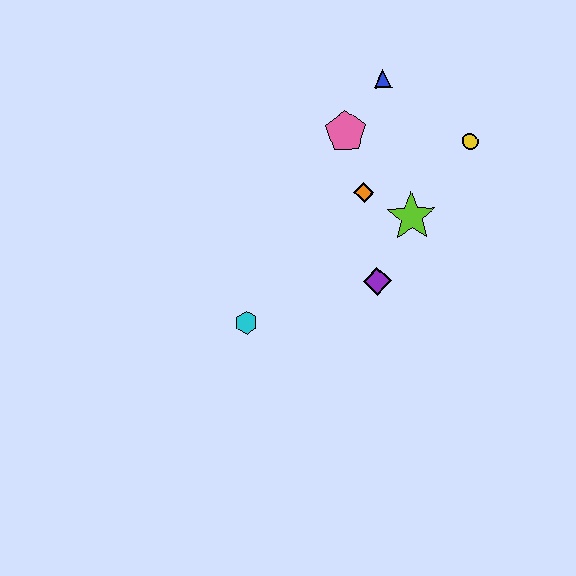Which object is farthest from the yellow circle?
The cyan hexagon is farthest from the yellow circle.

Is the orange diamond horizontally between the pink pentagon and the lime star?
Yes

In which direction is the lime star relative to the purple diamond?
The lime star is above the purple diamond.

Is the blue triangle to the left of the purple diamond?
No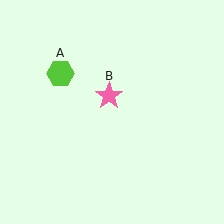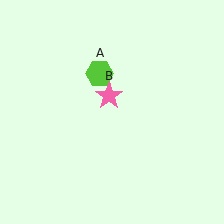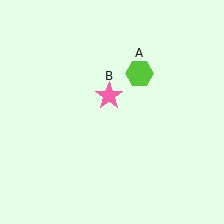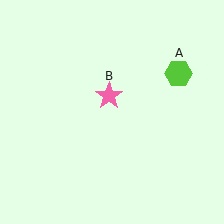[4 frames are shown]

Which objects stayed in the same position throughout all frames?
Pink star (object B) remained stationary.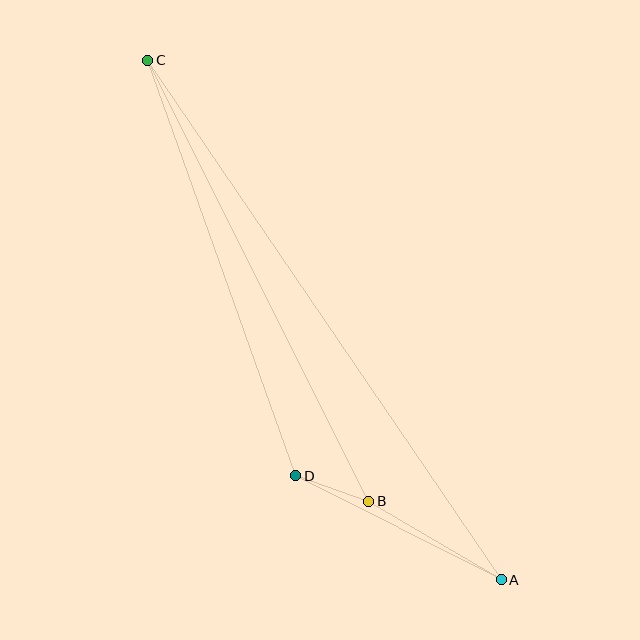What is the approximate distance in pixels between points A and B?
The distance between A and B is approximately 154 pixels.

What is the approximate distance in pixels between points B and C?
The distance between B and C is approximately 493 pixels.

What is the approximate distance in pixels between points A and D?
The distance between A and D is approximately 231 pixels.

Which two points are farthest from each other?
Points A and C are farthest from each other.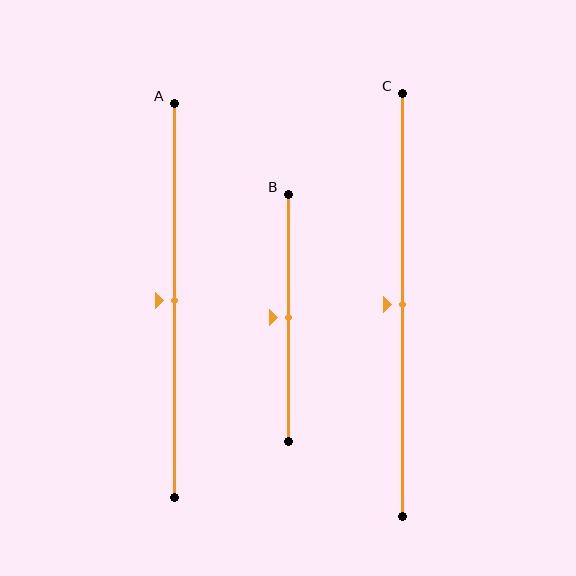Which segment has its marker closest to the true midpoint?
Segment A has its marker closest to the true midpoint.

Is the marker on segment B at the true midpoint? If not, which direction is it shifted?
Yes, the marker on segment B is at the true midpoint.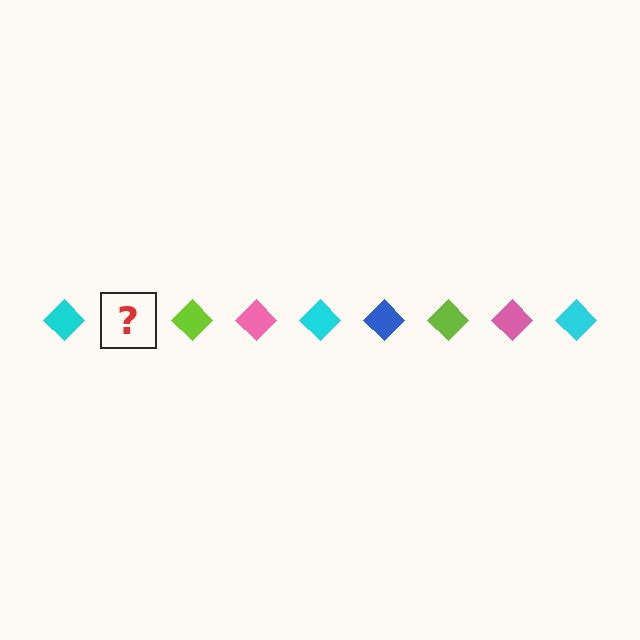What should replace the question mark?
The question mark should be replaced with a blue diamond.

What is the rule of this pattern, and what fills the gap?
The rule is that the pattern cycles through cyan, blue, lime, pink diamonds. The gap should be filled with a blue diamond.